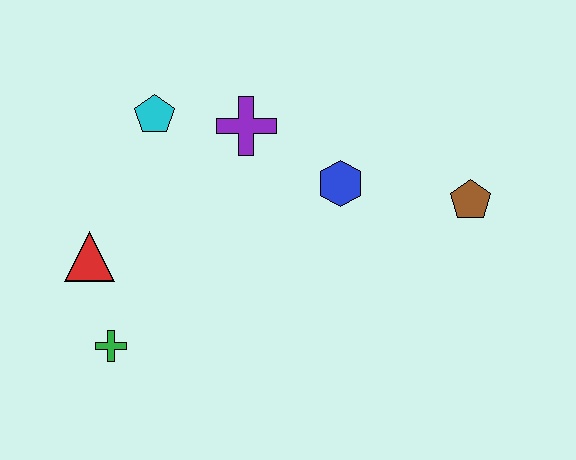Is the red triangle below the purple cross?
Yes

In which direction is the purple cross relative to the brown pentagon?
The purple cross is to the left of the brown pentagon.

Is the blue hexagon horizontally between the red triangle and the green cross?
No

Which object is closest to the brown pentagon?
The blue hexagon is closest to the brown pentagon.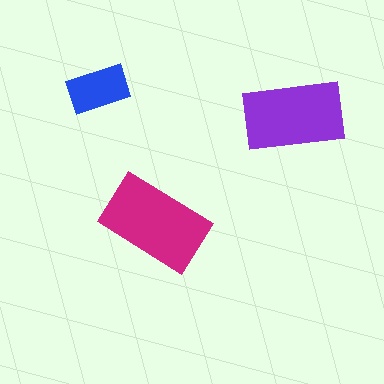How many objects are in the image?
There are 3 objects in the image.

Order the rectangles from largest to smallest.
the magenta one, the purple one, the blue one.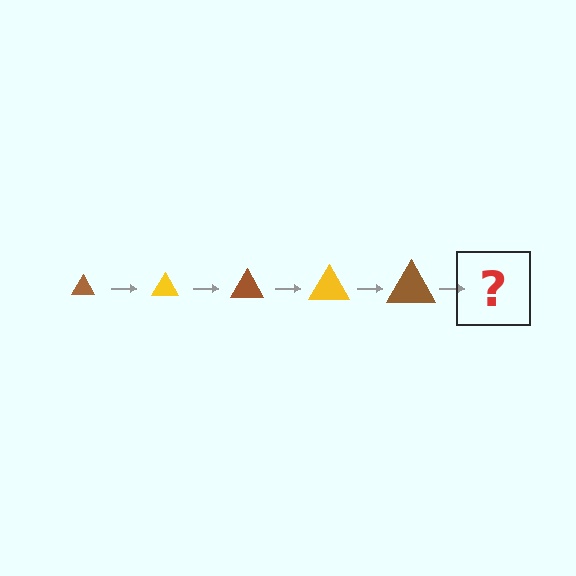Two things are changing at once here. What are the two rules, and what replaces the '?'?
The two rules are that the triangle grows larger each step and the color cycles through brown and yellow. The '?' should be a yellow triangle, larger than the previous one.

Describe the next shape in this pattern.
It should be a yellow triangle, larger than the previous one.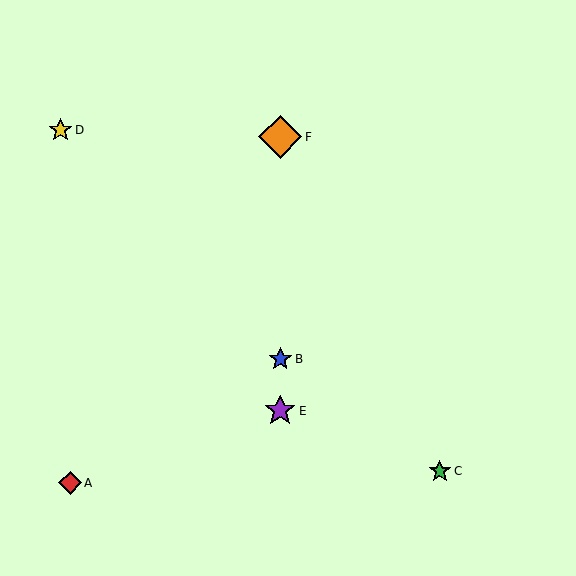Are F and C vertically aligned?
No, F is at x≈280 and C is at x≈440.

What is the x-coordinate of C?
Object C is at x≈440.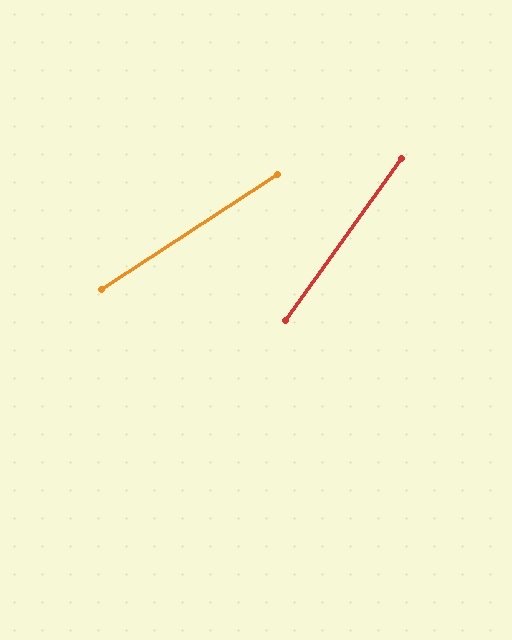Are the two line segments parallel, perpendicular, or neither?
Neither parallel nor perpendicular — they differ by about 21°.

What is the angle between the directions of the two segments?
Approximately 21 degrees.